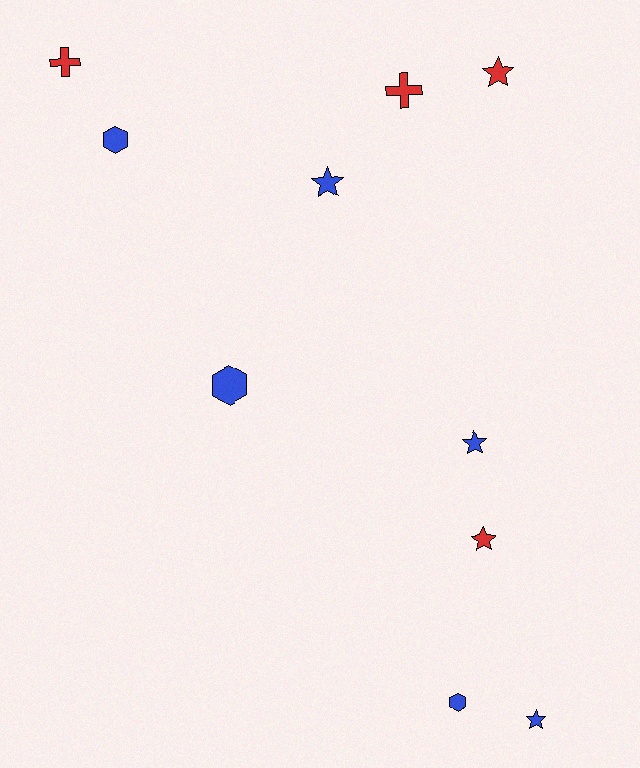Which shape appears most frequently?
Star, with 5 objects.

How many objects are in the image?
There are 10 objects.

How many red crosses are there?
There are 2 red crosses.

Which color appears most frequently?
Blue, with 6 objects.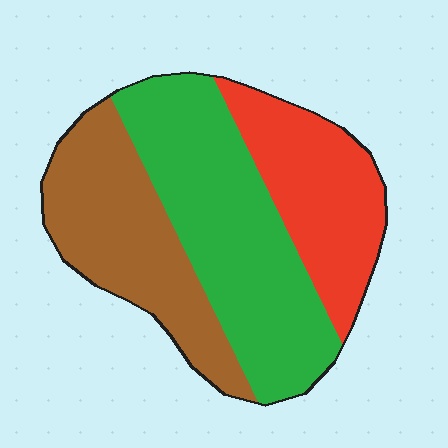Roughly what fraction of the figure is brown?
Brown covers around 30% of the figure.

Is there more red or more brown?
Brown.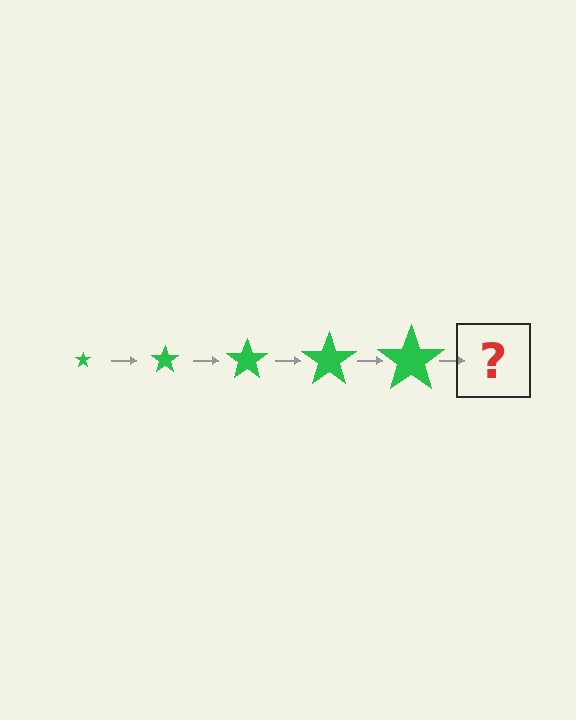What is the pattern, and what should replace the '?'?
The pattern is that the star gets progressively larger each step. The '?' should be a green star, larger than the previous one.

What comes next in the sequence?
The next element should be a green star, larger than the previous one.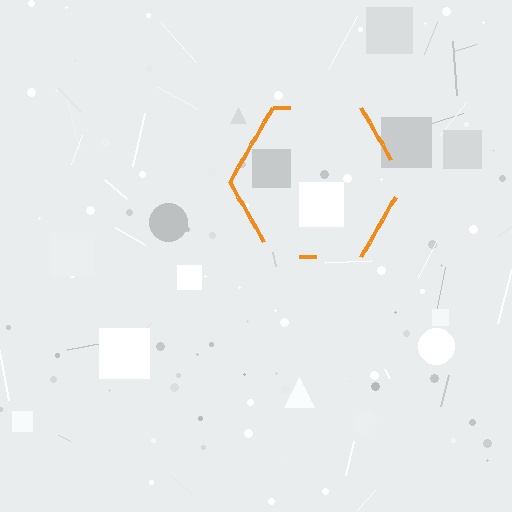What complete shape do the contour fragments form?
The contour fragments form a hexagon.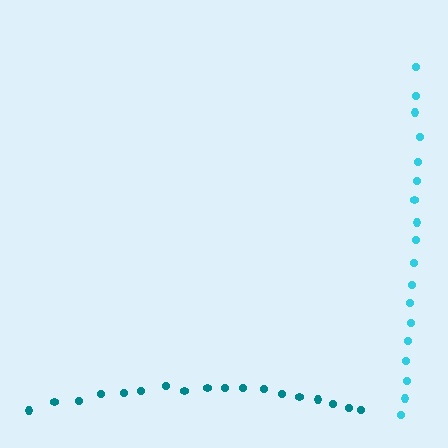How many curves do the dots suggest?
There are 2 distinct paths.